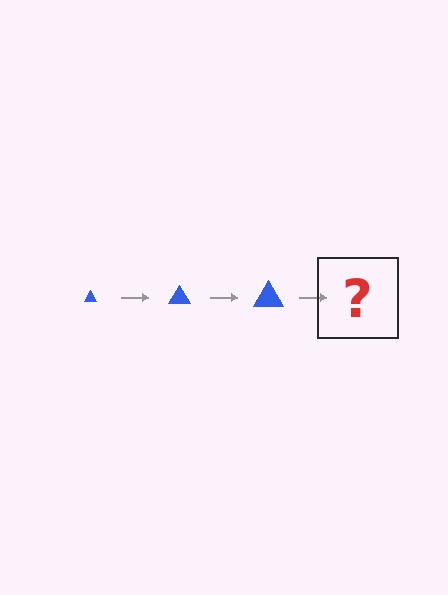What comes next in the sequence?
The next element should be a blue triangle, larger than the previous one.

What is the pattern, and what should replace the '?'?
The pattern is that the triangle gets progressively larger each step. The '?' should be a blue triangle, larger than the previous one.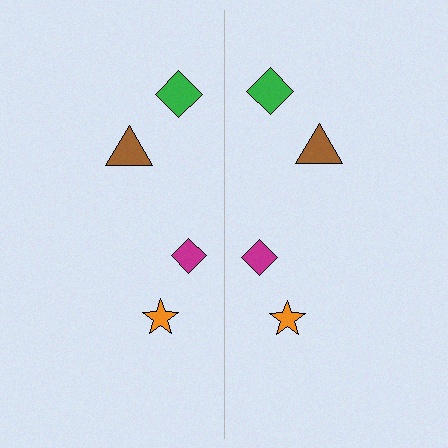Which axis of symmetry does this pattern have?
The pattern has a vertical axis of symmetry running through the center of the image.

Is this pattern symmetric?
Yes, this pattern has bilateral (reflection) symmetry.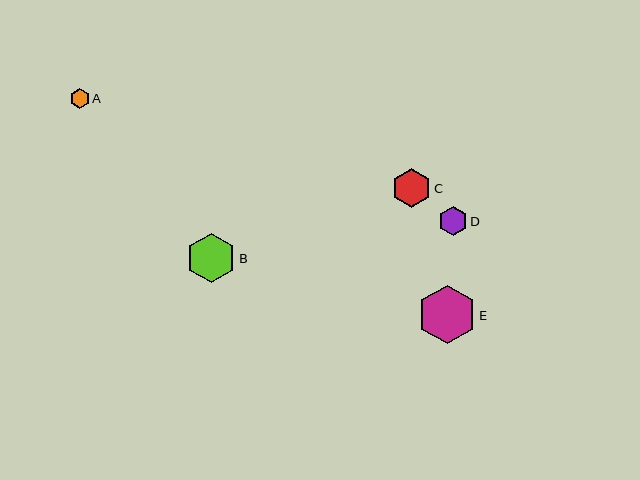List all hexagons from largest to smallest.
From largest to smallest: E, B, C, D, A.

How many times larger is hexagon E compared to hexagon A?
Hexagon E is approximately 3.0 times the size of hexagon A.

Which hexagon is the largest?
Hexagon E is the largest with a size of approximately 58 pixels.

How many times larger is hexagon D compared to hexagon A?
Hexagon D is approximately 1.5 times the size of hexagon A.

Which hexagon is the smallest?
Hexagon A is the smallest with a size of approximately 19 pixels.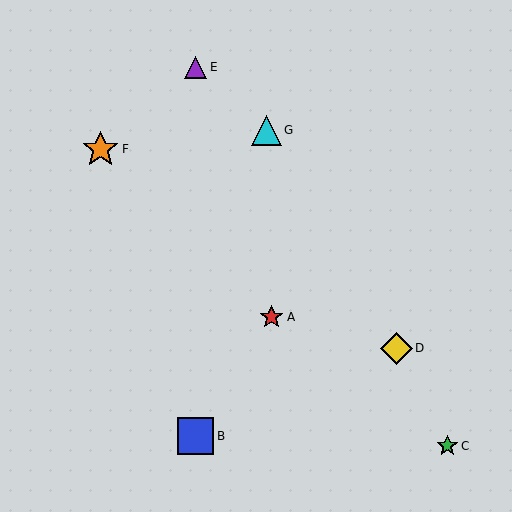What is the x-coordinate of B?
Object B is at x≈196.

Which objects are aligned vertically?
Objects B, E are aligned vertically.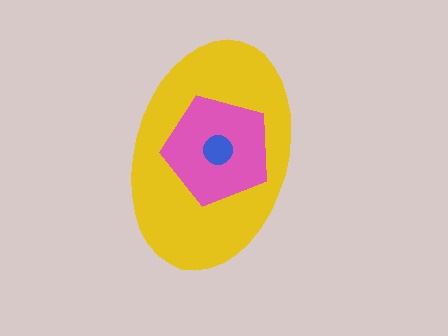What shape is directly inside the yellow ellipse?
The pink pentagon.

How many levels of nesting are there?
3.